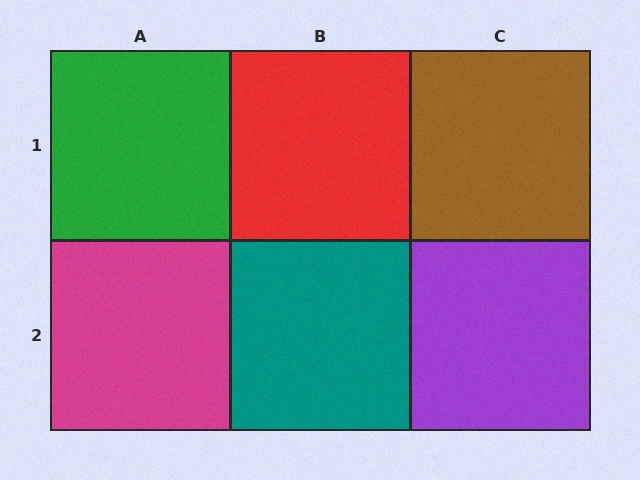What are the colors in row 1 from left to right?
Green, red, brown.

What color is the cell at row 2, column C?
Purple.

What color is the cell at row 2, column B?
Teal.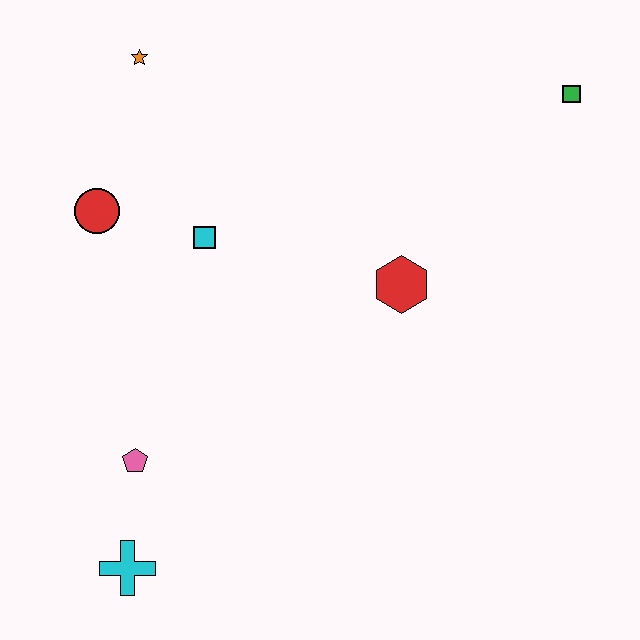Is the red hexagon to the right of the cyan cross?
Yes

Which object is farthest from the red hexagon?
The cyan cross is farthest from the red hexagon.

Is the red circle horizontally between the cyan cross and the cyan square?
No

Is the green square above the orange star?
No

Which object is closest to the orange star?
The red circle is closest to the orange star.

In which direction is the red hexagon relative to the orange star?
The red hexagon is to the right of the orange star.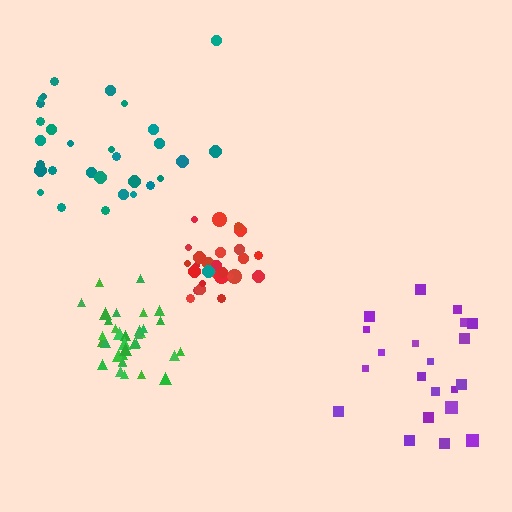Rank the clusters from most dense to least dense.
green, red, teal, purple.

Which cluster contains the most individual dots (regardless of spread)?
Green (34).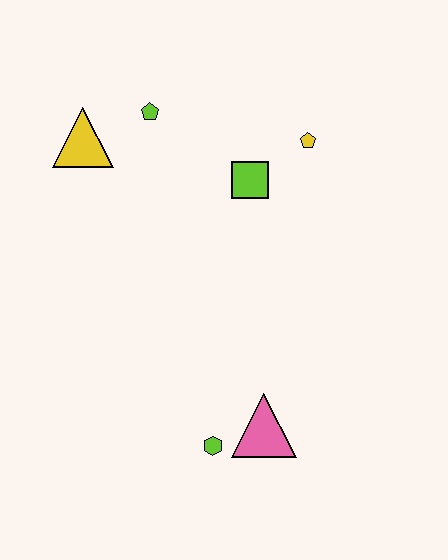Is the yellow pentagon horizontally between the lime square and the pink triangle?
No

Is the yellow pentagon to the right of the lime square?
Yes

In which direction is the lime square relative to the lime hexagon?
The lime square is above the lime hexagon.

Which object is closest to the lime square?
The yellow pentagon is closest to the lime square.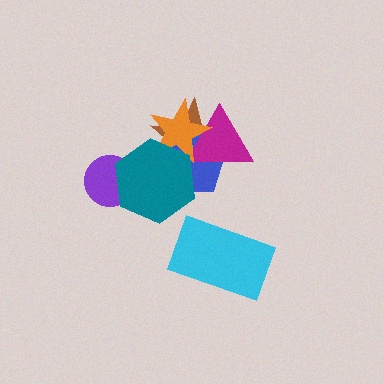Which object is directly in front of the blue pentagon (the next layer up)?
The magenta triangle is directly in front of the blue pentagon.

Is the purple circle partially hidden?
Yes, it is partially covered by another shape.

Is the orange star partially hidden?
Yes, it is partially covered by another shape.